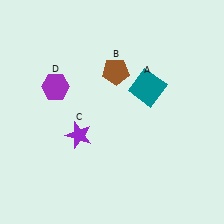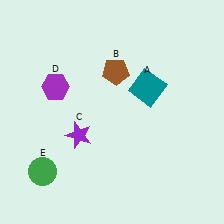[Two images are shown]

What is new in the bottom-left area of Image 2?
A green circle (E) was added in the bottom-left area of Image 2.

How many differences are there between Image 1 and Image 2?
There is 1 difference between the two images.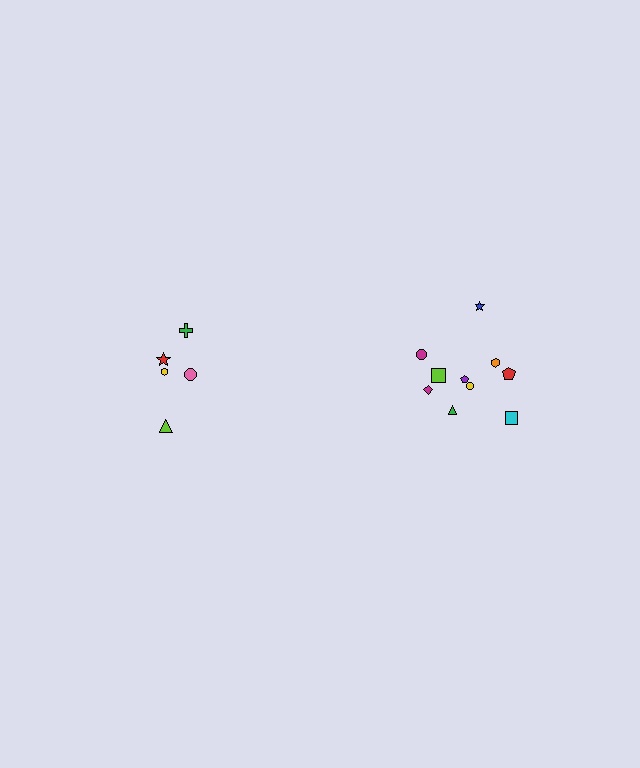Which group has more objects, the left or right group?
The right group.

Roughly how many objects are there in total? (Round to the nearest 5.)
Roughly 15 objects in total.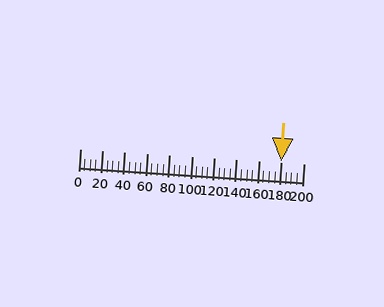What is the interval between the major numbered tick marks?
The major tick marks are spaced 20 units apart.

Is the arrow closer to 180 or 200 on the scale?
The arrow is closer to 180.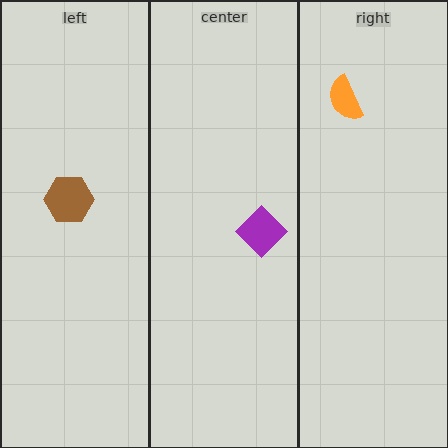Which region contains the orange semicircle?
The right region.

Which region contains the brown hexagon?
The left region.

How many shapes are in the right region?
1.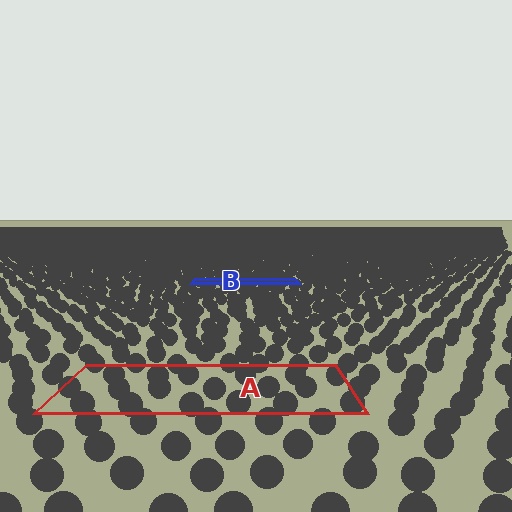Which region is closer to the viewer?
Region A is closer. The texture elements there are larger and more spread out.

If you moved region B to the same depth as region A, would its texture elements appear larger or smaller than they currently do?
They would appear larger. At a closer depth, the same texture elements are projected at a bigger on-screen size.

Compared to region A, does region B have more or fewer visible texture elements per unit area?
Region B has more texture elements per unit area — they are packed more densely because it is farther away.